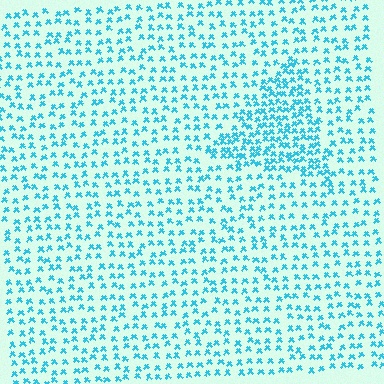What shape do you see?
I see a triangle.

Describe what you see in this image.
The image contains small cyan elements arranged at two different densities. A triangle-shaped region is visible where the elements are more densely packed than the surrounding area.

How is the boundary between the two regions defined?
The boundary is defined by a change in element density (approximately 1.9x ratio). All elements are the same color, size, and shape.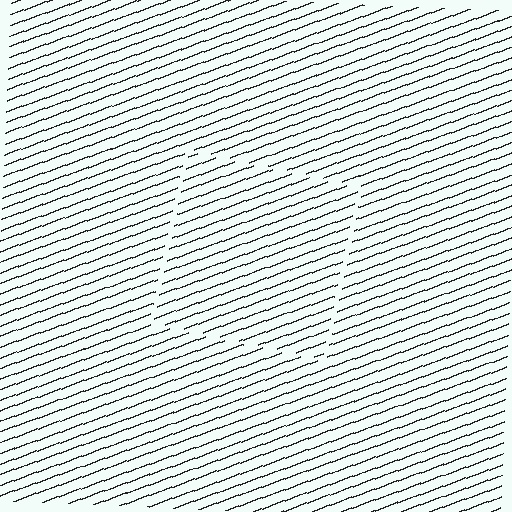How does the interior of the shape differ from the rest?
The interior of the shape contains the same grating, shifted by half a period — the contour is defined by the phase discontinuity where line-ends from the inner and outer gratings abut.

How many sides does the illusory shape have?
4 sides — the line-ends trace a square.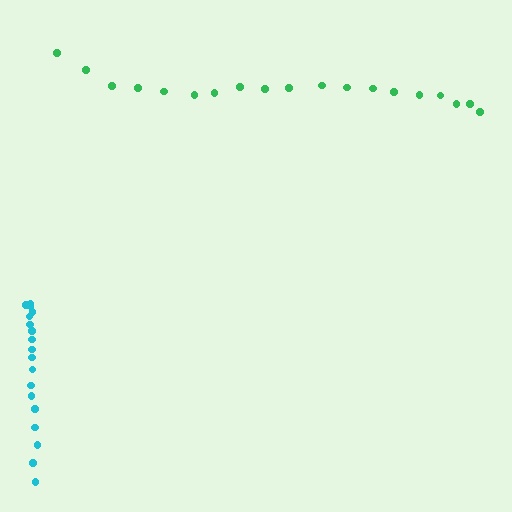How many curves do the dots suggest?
There are 2 distinct paths.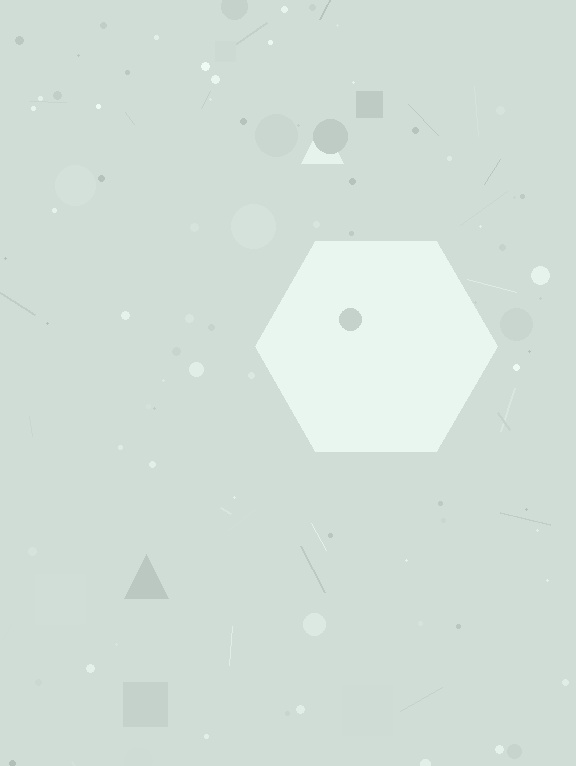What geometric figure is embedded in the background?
A hexagon is embedded in the background.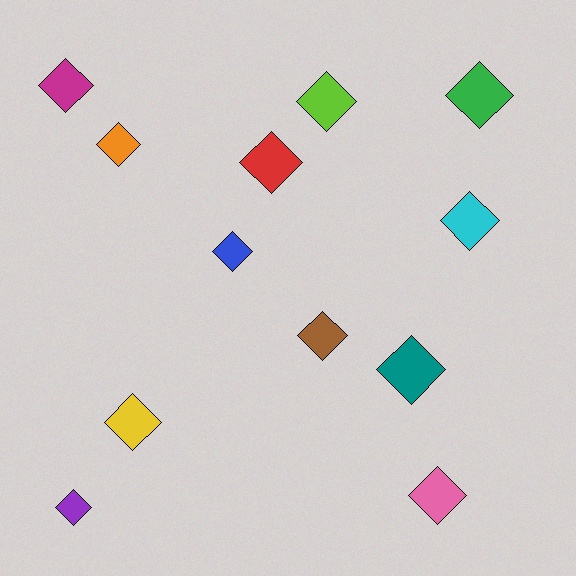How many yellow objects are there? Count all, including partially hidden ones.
There is 1 yellow object.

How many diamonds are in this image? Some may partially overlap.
There are 12 diamonds.